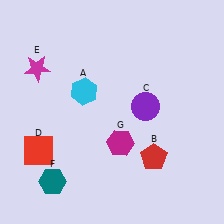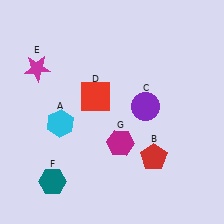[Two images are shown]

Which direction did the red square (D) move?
The red square (D) moved right.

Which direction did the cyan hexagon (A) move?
The cyan hexagon (A) moved down.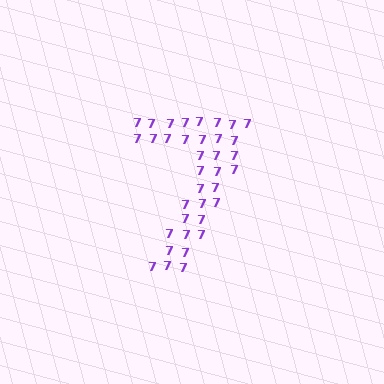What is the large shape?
The large shape is the digit 7.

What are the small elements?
The small elements are digit 7's.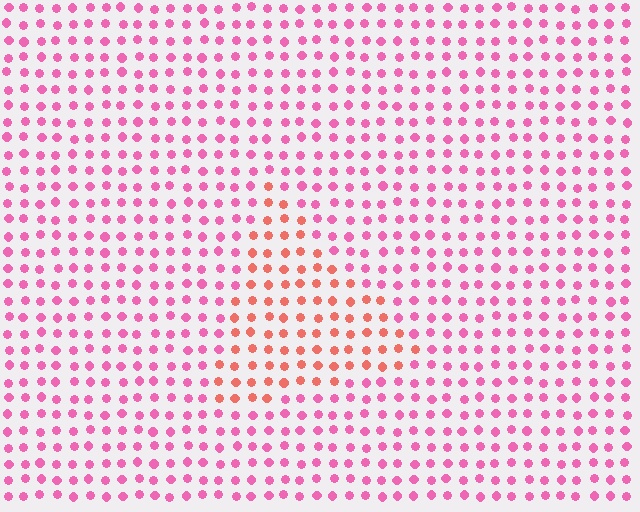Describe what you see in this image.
The image is filled with small pink elements in a uniform arrangement. A triangle-shaped region is visible where the elements are tinted to a slightly different hue, forming a subtle color boundary.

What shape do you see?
I see a triangle.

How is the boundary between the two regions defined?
The boundary is defined purely by a slight shift in hue (about 38 degrees). Spacing, size, and orientation are identical on both sides.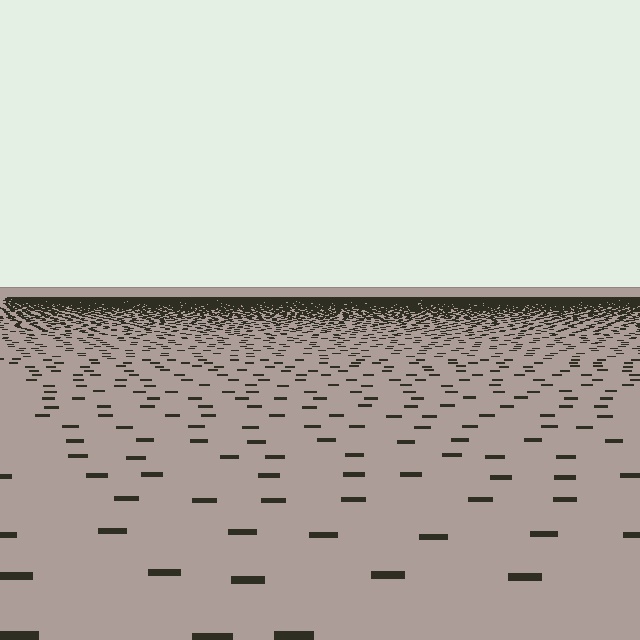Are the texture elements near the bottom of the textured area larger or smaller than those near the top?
Larger. Near the bottom, elements are closer to the viewer and appear at a bigger on-screen size.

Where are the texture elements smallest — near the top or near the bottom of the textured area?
Near the top.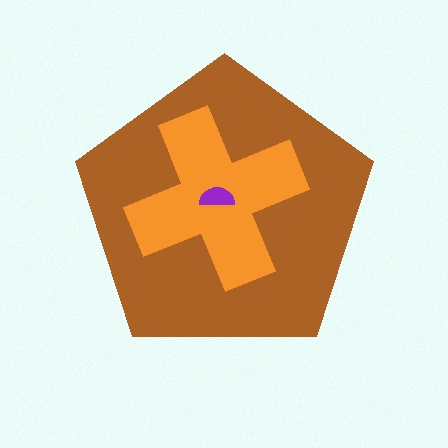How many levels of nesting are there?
3.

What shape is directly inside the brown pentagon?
The orange cross.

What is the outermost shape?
The brown pentagon.